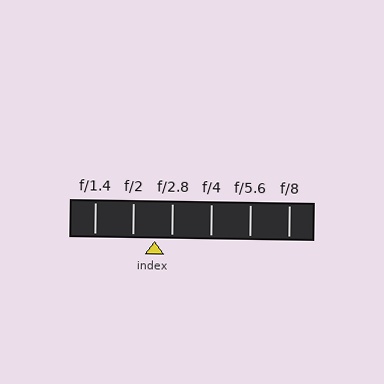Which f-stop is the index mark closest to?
The index mark is closest to f/2.8.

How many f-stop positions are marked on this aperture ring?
There are 6 f-stop positions marked.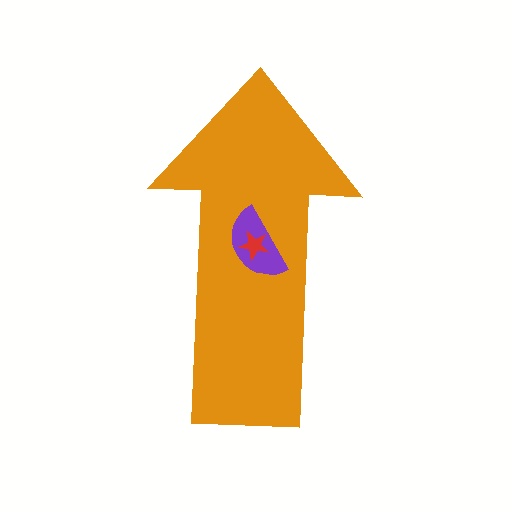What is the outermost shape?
The orange arrow.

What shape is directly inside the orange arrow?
The purple semicircle.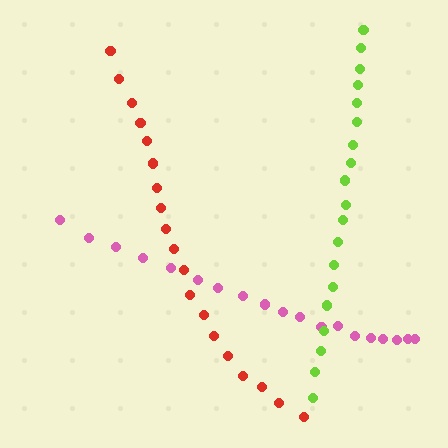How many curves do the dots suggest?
There are 3 distinct paths.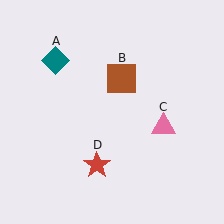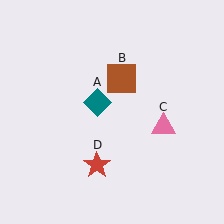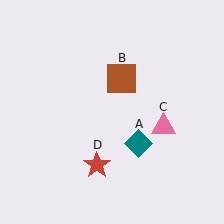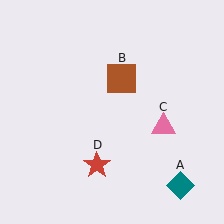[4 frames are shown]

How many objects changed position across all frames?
1 object changed position: teal diamond (object A).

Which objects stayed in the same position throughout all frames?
Brown square (object B) and pink triangle (object C) and red star (object D) remained stationary.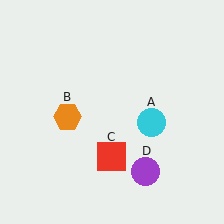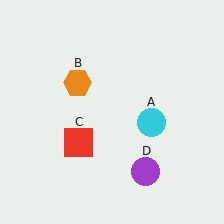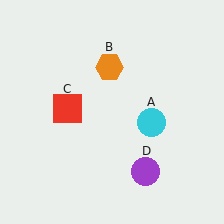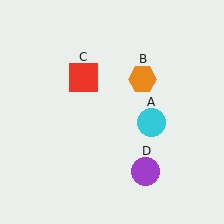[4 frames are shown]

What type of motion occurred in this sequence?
The orange hexagon (object B), red square (object C) rotated clockwise around the center of the scene.